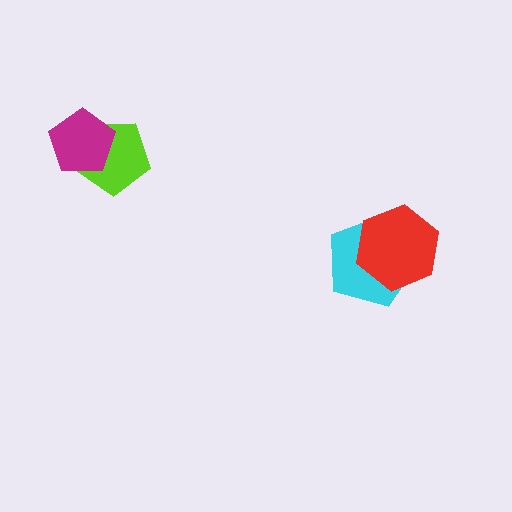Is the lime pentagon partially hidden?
Yes, it is partially covered by another shape.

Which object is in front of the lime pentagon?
The magenta pentagon is in front of the lime pentagon.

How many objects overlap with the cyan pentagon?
1 object overlaps with the cyan pentagon.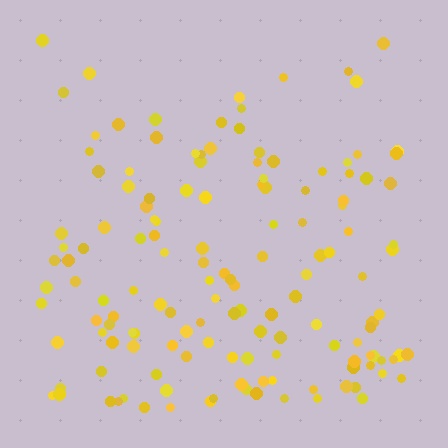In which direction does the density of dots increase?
From top to bottom, with the bottom side densest.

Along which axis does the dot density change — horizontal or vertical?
Vertical.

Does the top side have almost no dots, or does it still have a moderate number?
Still a moderate number, just noticeably fewer than the bottom.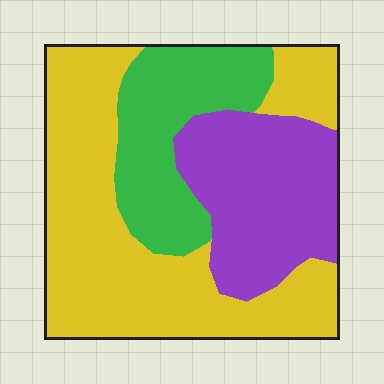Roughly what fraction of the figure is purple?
Purple takes up between a sixth and a third of the figure.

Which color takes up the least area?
Green, at roughly 25%.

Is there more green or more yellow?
Yellow.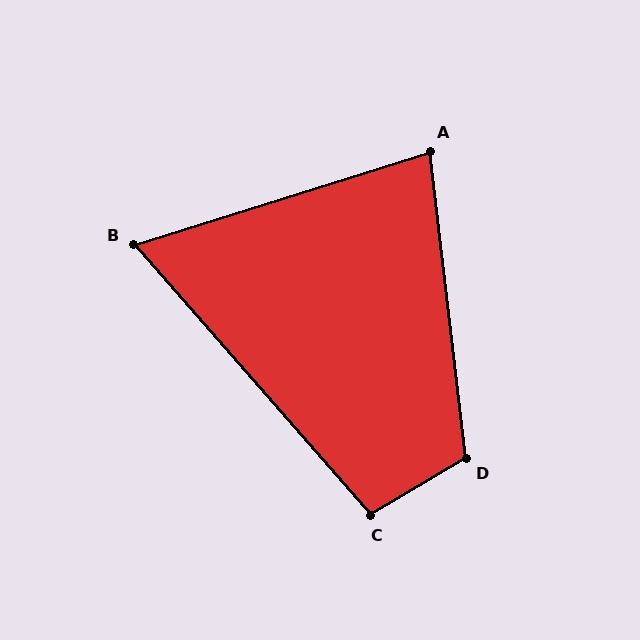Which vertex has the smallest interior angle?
B, at approximately 66 degrees.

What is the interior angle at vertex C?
Approximately 101 degrees (obtuse).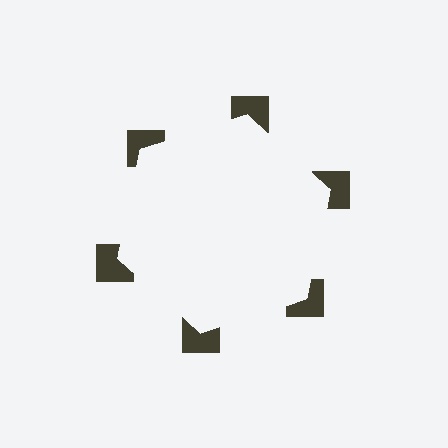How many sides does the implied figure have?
6 sides.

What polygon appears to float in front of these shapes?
An illusory hexagon — its edges are inferred from the aligned wedge cuts in the notched squares, not physically drawn.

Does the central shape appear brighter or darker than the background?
It typically appears slightly brighter than the background, even though no actual brightness change is drawn.